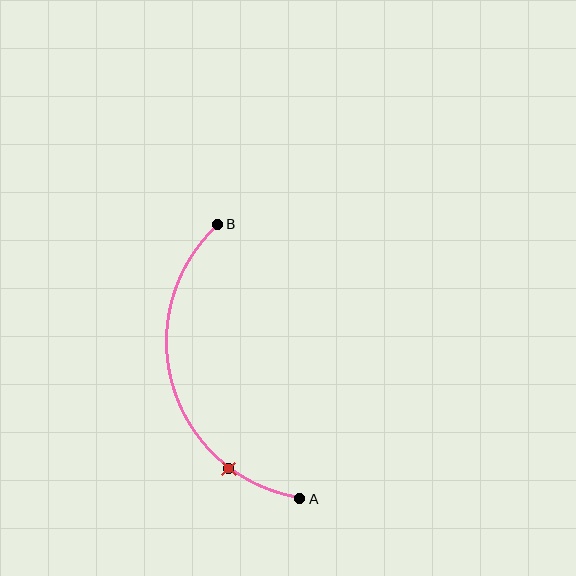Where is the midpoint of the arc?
The arc midpoint is the point on the curve farthest from the straight line joining A and B. It sits to the left of that line.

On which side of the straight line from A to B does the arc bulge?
The arc bulges to the left of the straight line connecting A and B.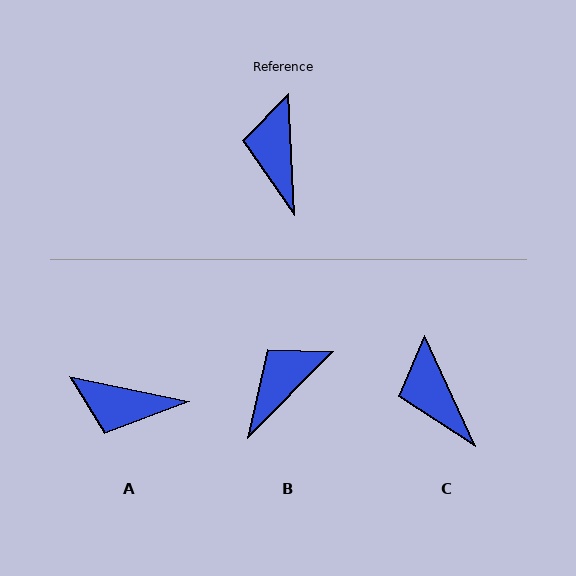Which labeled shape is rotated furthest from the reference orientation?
A, about 75 degrees away.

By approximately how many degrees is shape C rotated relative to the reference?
Approximately 22 degrees counter-clockwise.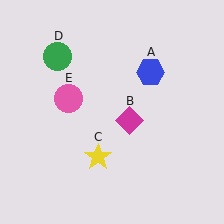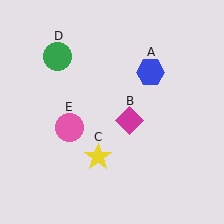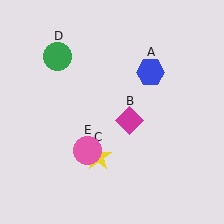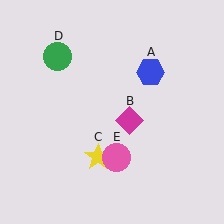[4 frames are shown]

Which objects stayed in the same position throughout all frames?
Blue hexagon (object A) and magenta diamond (object B) and yellow star (object C) and green circle (object D) remained stationary.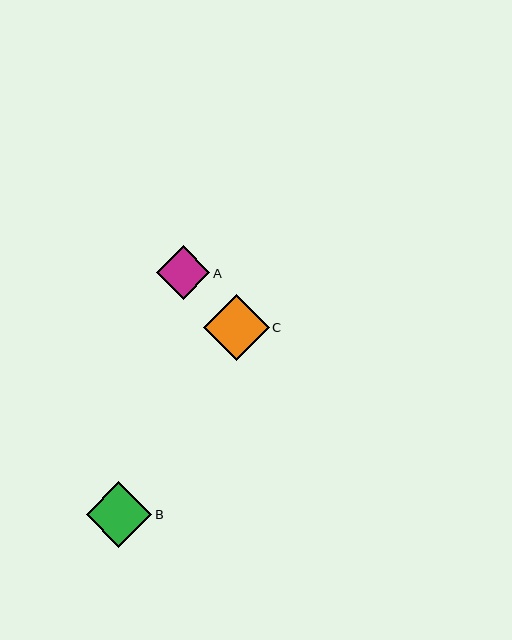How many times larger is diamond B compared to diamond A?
Diamond B is approximately 1.2 times the size of diamond A.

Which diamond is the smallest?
Diamond A is the smallest with a size of approximately 54 pixels.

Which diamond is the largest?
Diamond C is the largest with a size of approximately 66 pixels.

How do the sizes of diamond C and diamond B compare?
Diamond C and diamond B are approximately the same size.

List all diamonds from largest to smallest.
From largest to smallest: C, B, A.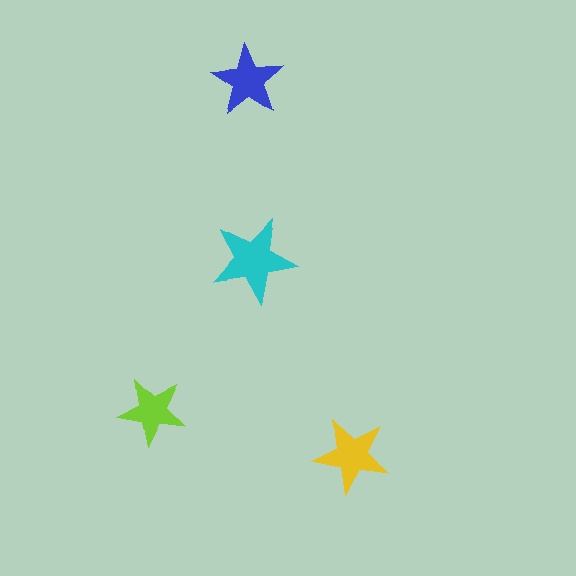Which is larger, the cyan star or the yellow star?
The cyan one.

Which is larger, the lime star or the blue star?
The blue one.